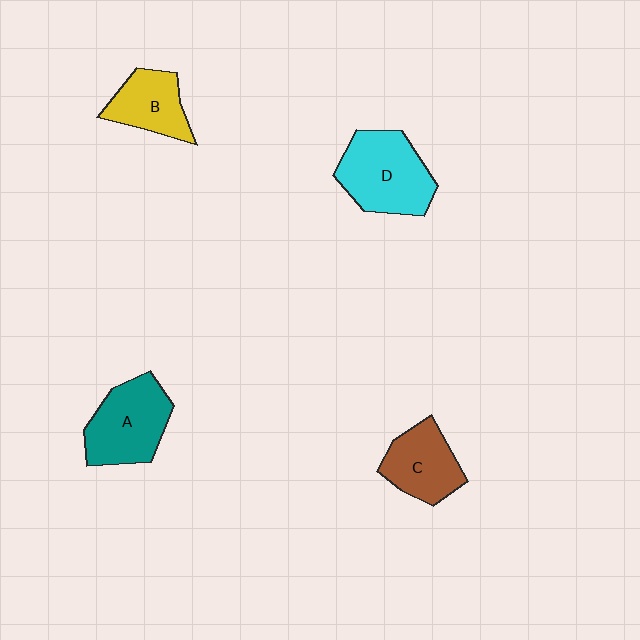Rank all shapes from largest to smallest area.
From largest to smallest: D (cyan), A (teal), C (brown), B (yellow).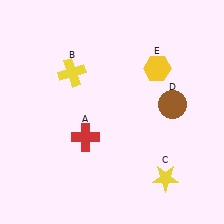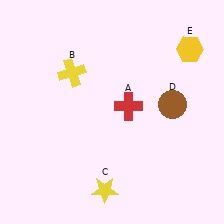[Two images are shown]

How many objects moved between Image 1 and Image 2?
3 objects moved between the two images.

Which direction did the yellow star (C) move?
The yellow star (C) moved left.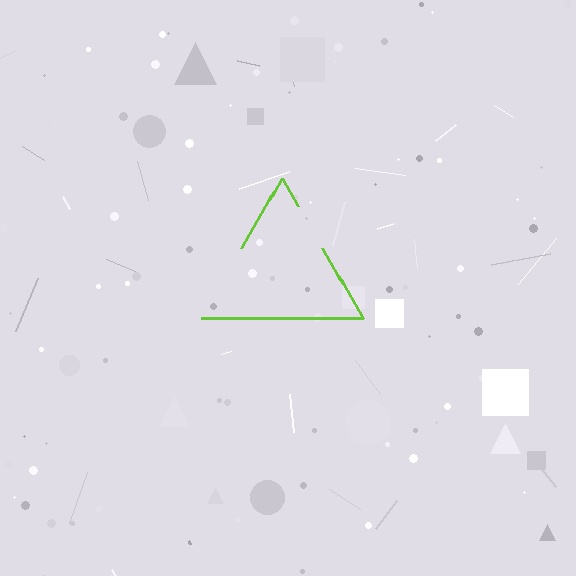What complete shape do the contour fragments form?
The contour fragments form a triangle.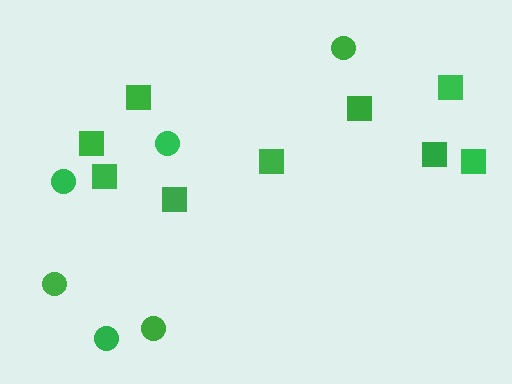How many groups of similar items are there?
There are 2 groups: one group of circles (6) and one group of squares (9).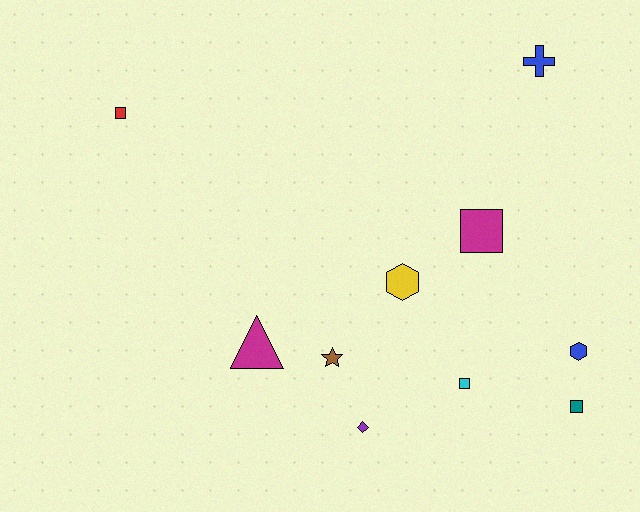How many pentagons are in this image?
There are no pentagons.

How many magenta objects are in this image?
There are 2 magenta objects.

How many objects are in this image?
There are 10 objects.